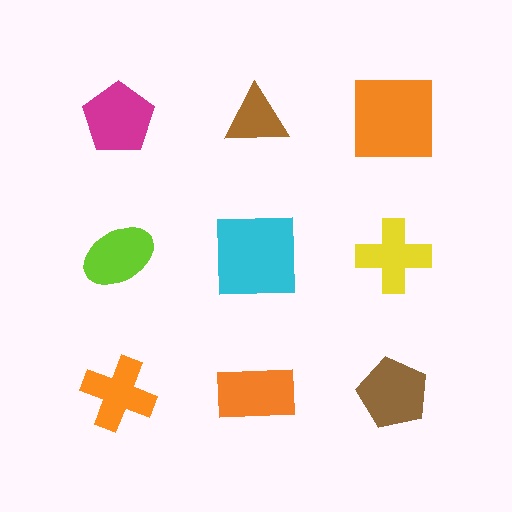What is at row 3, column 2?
An orange rectangle.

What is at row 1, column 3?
An orange square.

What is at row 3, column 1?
An orange cross.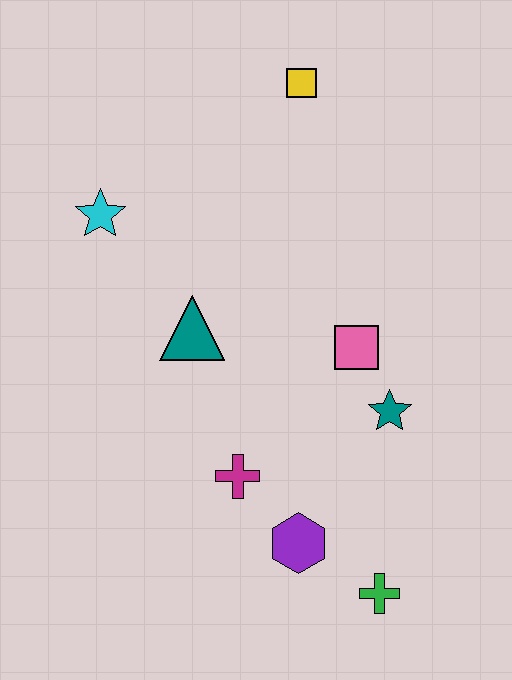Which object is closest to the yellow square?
The cyan star is closest to the yellow square.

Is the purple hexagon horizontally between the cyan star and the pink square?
Yes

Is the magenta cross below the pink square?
Yes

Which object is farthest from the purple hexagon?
The yellow square is farthest from the purple hexagon.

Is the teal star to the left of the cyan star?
No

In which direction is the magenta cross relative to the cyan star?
The magenta cross is below the cyan star.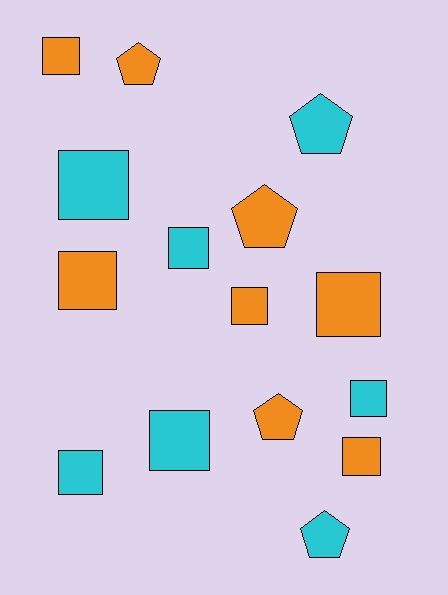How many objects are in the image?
There are 15 objects.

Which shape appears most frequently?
Square, with 10 objects.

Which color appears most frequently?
Orange, with 8 objects.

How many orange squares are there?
There are 5 orange squares.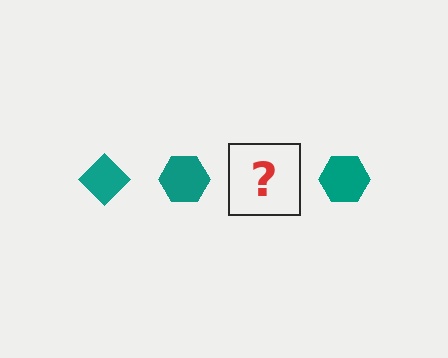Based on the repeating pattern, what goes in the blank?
The blank should be a teal diamond.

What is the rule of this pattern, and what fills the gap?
The rule is that the pattern cycles through diamond, hexagon shapes in teal. The gap should be filled with a teal diamond.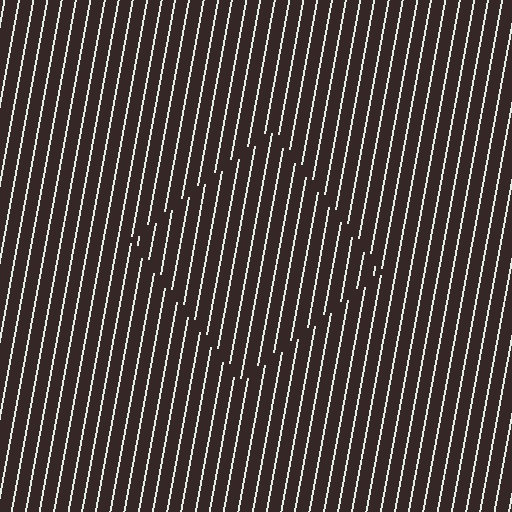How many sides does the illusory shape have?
4 sides — the line-ends trace a square.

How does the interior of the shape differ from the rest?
The interior of the shape contains the same grating, shifted by half a period — the contour is defined by the phase discontinuity where line-ends from the inner and outer gratings abut.